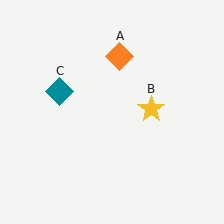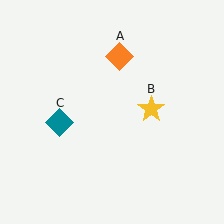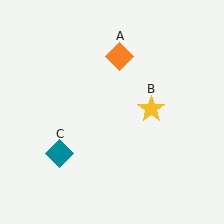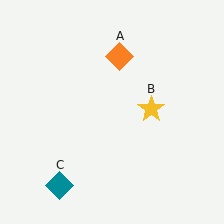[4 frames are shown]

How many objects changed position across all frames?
1 object changed position: teal diamond (object C).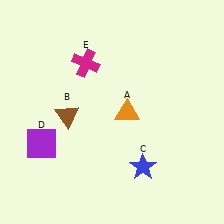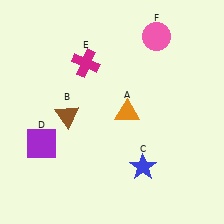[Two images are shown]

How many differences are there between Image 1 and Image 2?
There is 1 difference between the two images.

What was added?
A pink circle (F) was added in Image 2.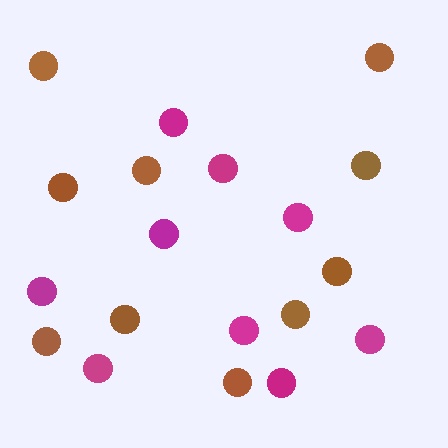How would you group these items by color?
There are 2 groups: one group of magenta circles (9) and one group of brown circles (10).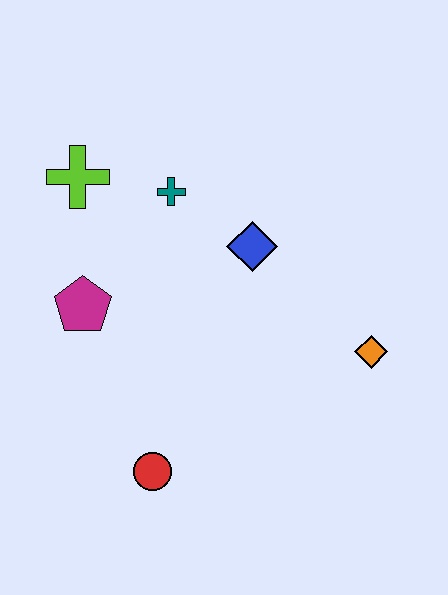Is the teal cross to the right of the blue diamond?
No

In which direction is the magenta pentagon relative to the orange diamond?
The magenta pentagon is to the left of the orange diamond.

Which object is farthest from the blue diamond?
The red circle is farthest from the blue diamond.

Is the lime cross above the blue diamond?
Yes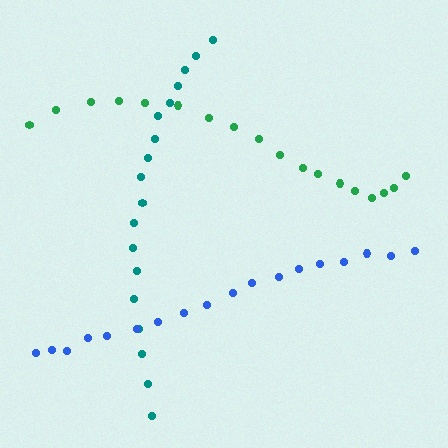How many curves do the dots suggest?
There are 3 distinct paths.